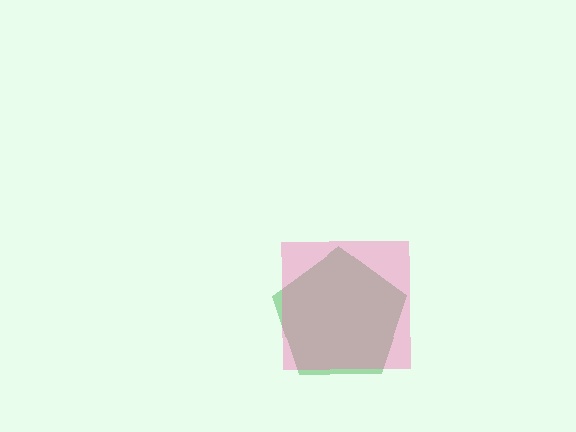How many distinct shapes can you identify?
There are 2 distinct shapes: a green pentagon, a pink square.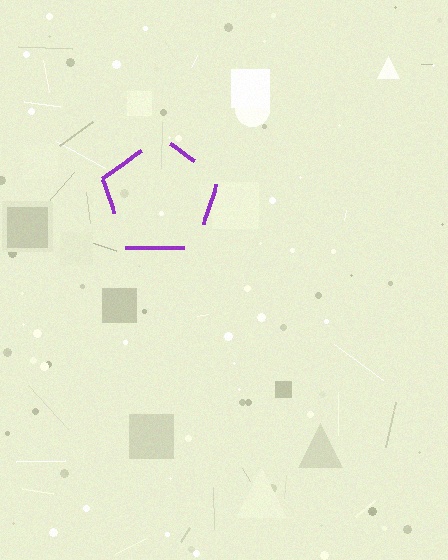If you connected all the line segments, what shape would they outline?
They would outline a pentagon.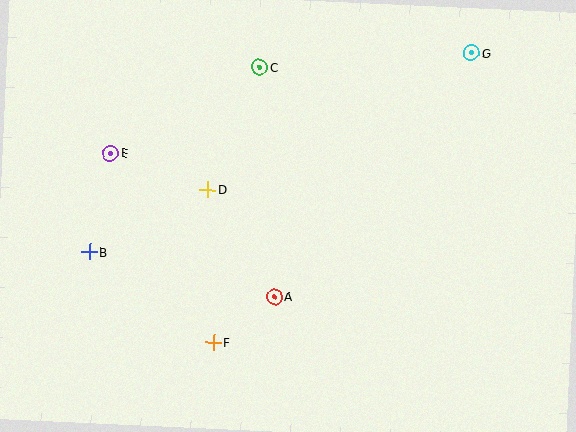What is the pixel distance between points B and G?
The distance between B and G is 430 pixels.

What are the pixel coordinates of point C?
Point C is at (259, 68).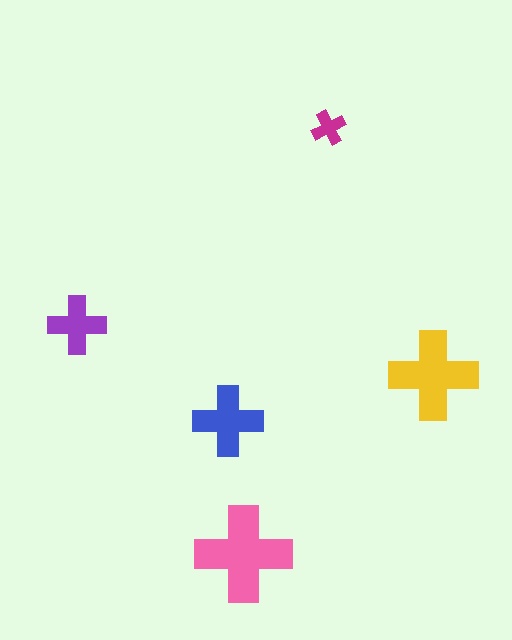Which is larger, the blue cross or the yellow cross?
The yellow one.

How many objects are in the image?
There are 5 objects in the image.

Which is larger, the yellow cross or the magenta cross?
The yellow one.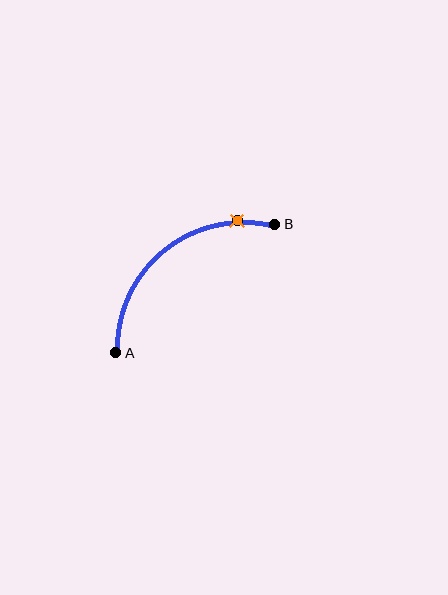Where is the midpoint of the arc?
The arc midpoint is the point on the curve farthest from the straight line joining A and B. It sits above and to the left of that line.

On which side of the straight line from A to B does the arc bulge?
The arc bulges above and to the left of the straight line connecting A and B.